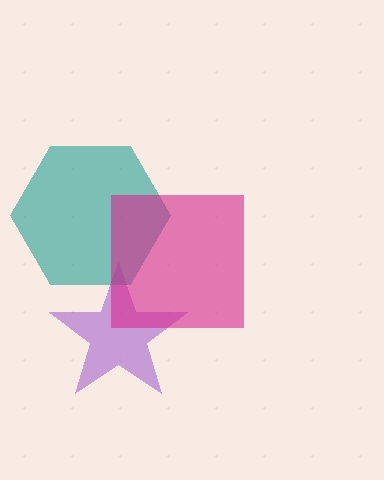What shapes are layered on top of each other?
The layered shapes are: a purple star, a teal hexagon, a magenta square.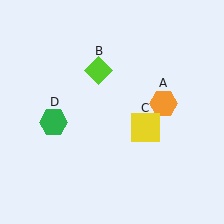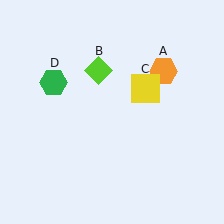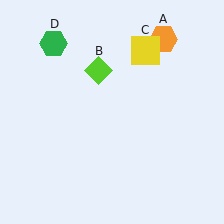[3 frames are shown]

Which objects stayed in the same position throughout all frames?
Lime diamond (object B) remained stationary.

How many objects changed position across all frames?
3 objects changed position: orange hexagon (object A), yellow square (object C), green hexagon (object D).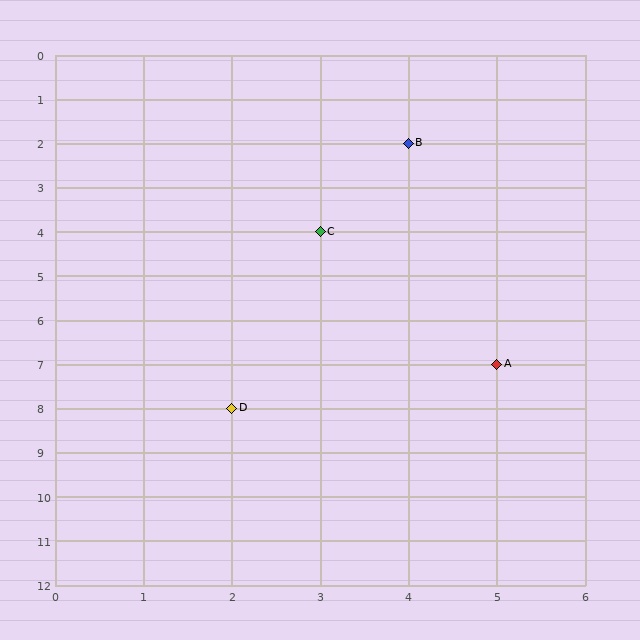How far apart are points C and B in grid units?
Points C and B are 1 column and 2 rows apart (about 2.2 grid units diagonally).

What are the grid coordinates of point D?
Point D is at grid coordinates (2, 8).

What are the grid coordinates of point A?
Point A is at grid coordinates (5, 7).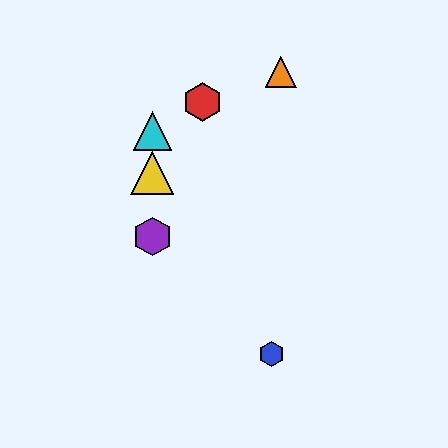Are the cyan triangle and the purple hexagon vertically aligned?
Yes, both are at x≈152.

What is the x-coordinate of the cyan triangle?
The cyan triangle is at x≈152.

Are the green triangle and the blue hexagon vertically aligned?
No, the green triangle is at x≈152 and the blue hexagon is at x≈272.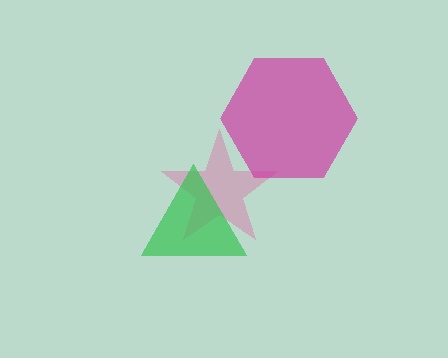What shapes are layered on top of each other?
The layered shapes are: a pink star, a magenta hexagon, a green triangle.